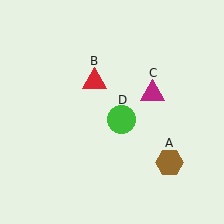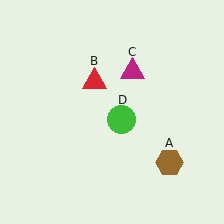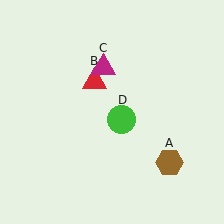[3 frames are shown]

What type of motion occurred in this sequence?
The magenta triangle (object C) rotated counterclockwise around the center of the scene.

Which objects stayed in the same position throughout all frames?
Brown hexagon (object A) and red triangle (object B) and green circle (object D) remained stationary.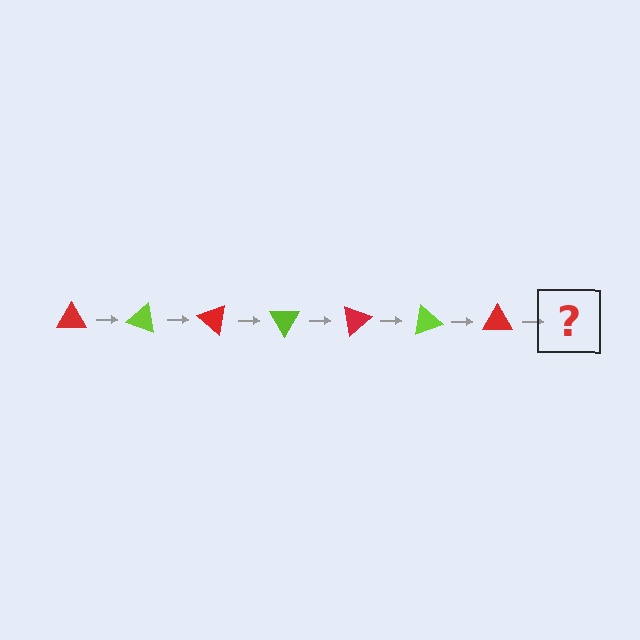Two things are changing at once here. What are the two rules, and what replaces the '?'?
The two rules are that it rotates 20 degrees each step and the color cycles through red and lime. The '?' should be a lime triangle, rotated 140 degrees from the start.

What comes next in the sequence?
The next element should be a lime triangle, rotated 140 degrees from the start.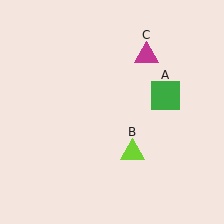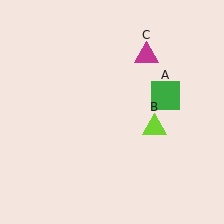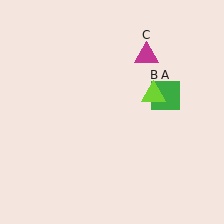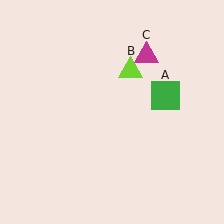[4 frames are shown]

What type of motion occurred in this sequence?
The lime triangle (object B) rotated counterclockwise around the center of the scene.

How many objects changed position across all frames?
1 object changed position: lime triangle (object B).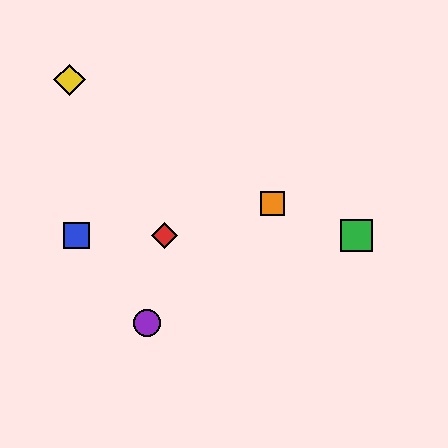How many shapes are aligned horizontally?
3 shapes (the red diamond, the blue square, the green square) are aligned horizontally.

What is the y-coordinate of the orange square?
The orange square is at y≈204.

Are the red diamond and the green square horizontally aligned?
Yes, both are at y≈235.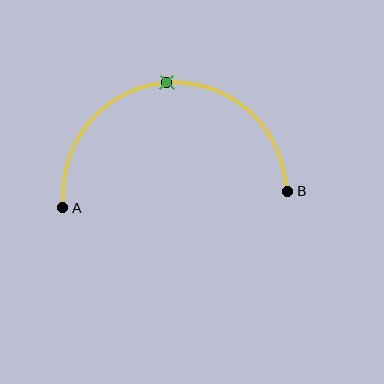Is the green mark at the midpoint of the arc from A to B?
Yes. The green mark lies on the arc at equal arc-length from both A and B — it is the arc midpoint.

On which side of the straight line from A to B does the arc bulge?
The arc bulges above the straight line connecting A and B.